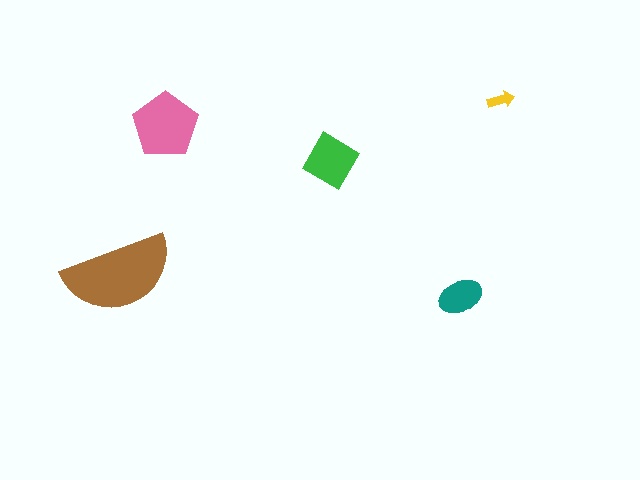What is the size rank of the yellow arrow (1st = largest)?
5th.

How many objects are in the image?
There are 5 objects in the image.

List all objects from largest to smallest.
The brown semicircle, the pink pentagon, the green diamond, the teal ellipse, the yellow arrow.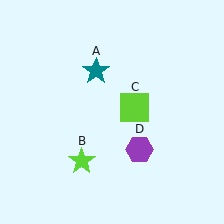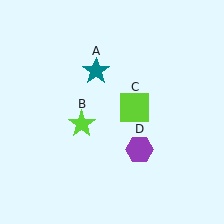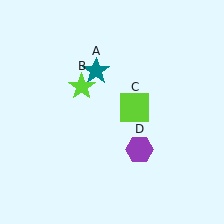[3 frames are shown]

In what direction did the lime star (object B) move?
The lime star (object B) moved up.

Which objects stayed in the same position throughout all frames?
Teal star (object A) and lime square (object C) and purple hexagon (object D) remained stationary.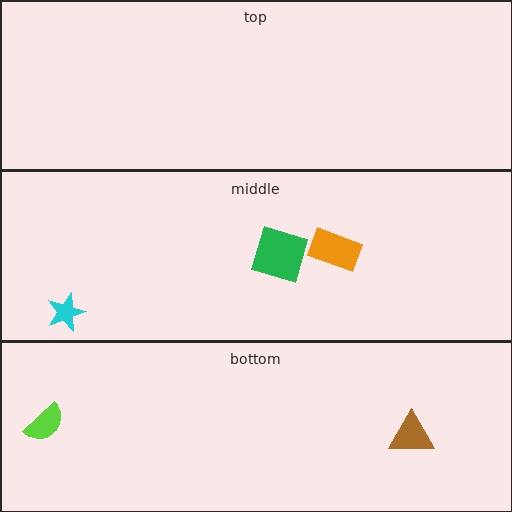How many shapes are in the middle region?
3.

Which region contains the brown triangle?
The bottom region.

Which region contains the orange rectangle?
The middle region.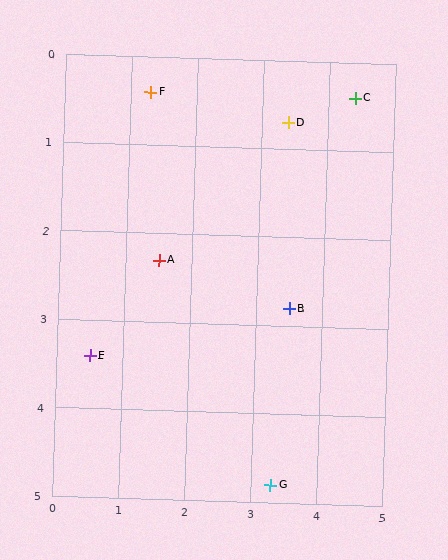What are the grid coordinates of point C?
Point C is at approximately (4.4, 0.4).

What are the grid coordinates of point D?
Point D is at approximately (3.4, 0.7).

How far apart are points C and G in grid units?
Points C and G are about 4.5 grid units apart.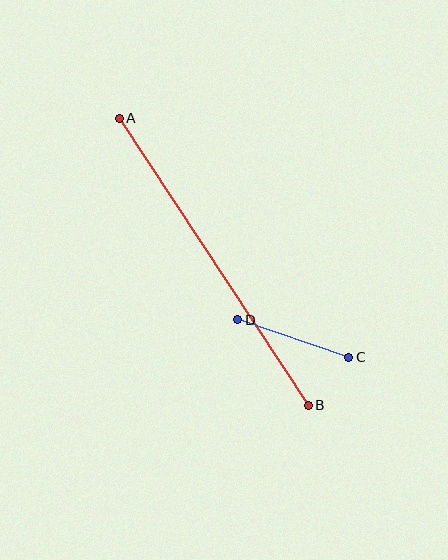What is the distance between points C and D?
The distance is approximately 118 pixels.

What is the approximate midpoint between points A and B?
The midpoint is at approximately (214, 262) pixels.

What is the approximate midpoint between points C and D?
The midpoint is at approximately (293, 338) pixels.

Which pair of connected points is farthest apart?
Points A and B are farthest apart.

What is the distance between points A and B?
The distance is approximately 343 pixels.